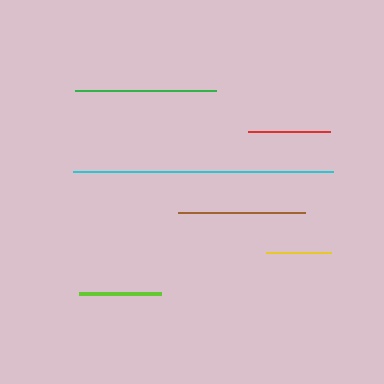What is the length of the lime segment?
The lime segment is approximately 83 pixels long.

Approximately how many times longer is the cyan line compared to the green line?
The cyan line is approximately 1.8 times the length of the green line.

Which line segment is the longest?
The cyan line is the longest at approximately 260 pixels.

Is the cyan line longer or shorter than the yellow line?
The cyan line is longer than the yellow line.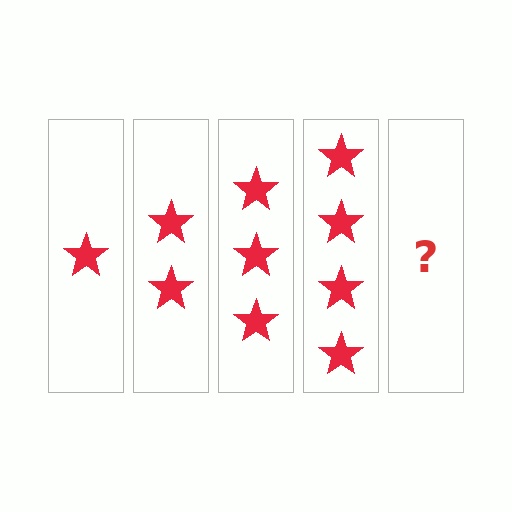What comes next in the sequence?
The next element should be 5 stars.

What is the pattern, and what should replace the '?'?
The pattern is that each step adds one more star. The '?' should be 5 stars.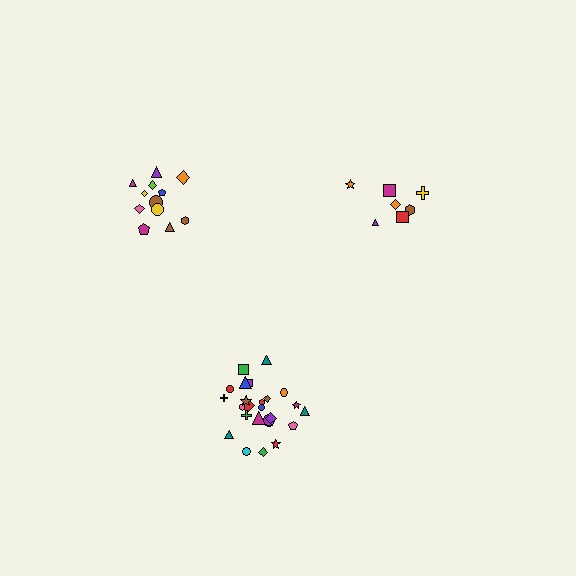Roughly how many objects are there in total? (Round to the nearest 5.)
Roughly 45 objects in total.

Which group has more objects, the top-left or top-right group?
The top-left group.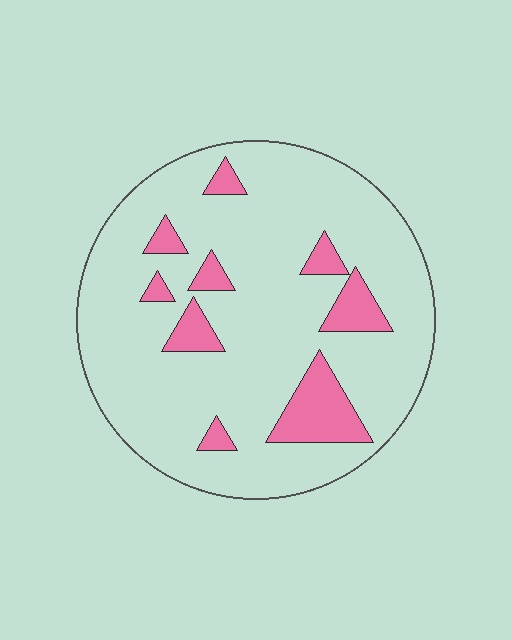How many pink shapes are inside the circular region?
9.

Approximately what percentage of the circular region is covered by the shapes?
Approximately 15%.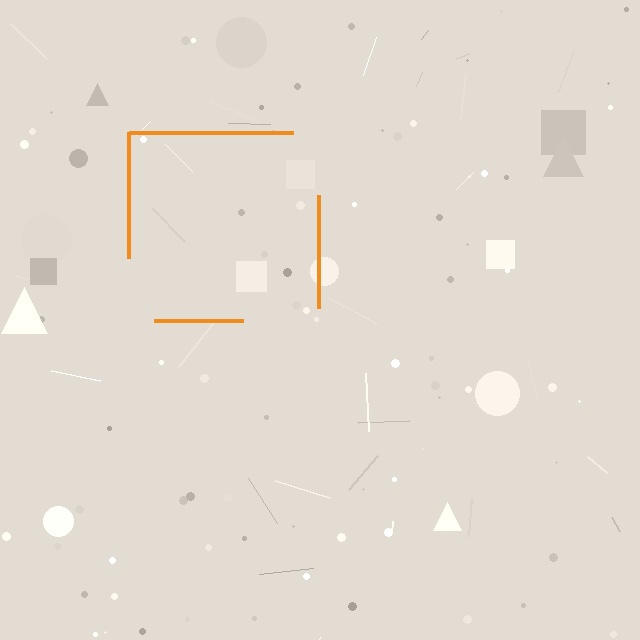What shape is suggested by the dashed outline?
The dashed outline suggests a square.